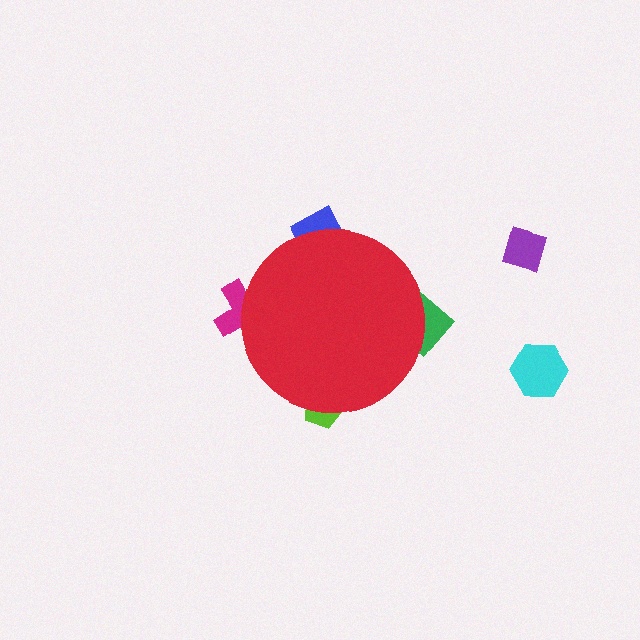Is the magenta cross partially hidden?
Yes, the magenta cross is partially hidden behind the red circle.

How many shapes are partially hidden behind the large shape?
4 shapes are partially hidden.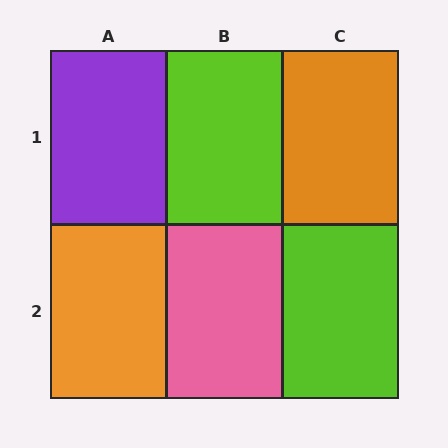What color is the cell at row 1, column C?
Orange.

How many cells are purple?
1 cell is purple.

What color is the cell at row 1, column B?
Lime.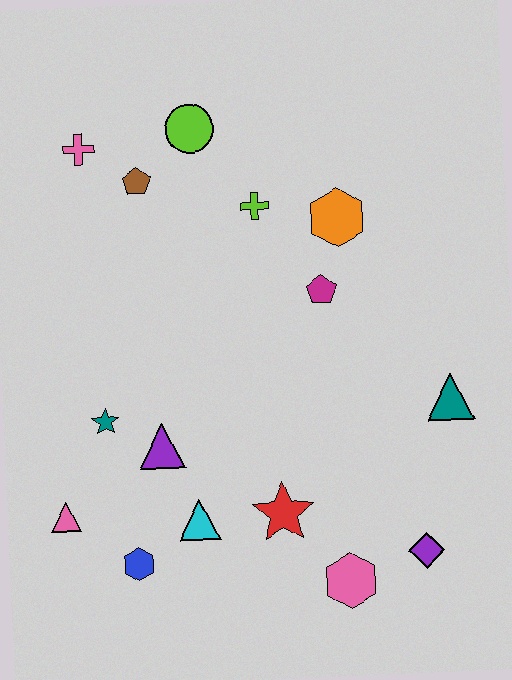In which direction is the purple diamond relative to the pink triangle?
The purple diamond is to the right of the pink triangle.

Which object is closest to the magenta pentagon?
The orange hexagon is closest to the magenta pentagon.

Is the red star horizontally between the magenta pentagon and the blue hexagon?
Yes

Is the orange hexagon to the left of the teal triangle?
Yes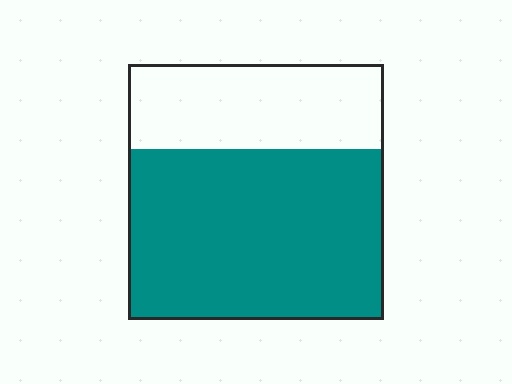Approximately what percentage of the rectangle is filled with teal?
Approximately 65%.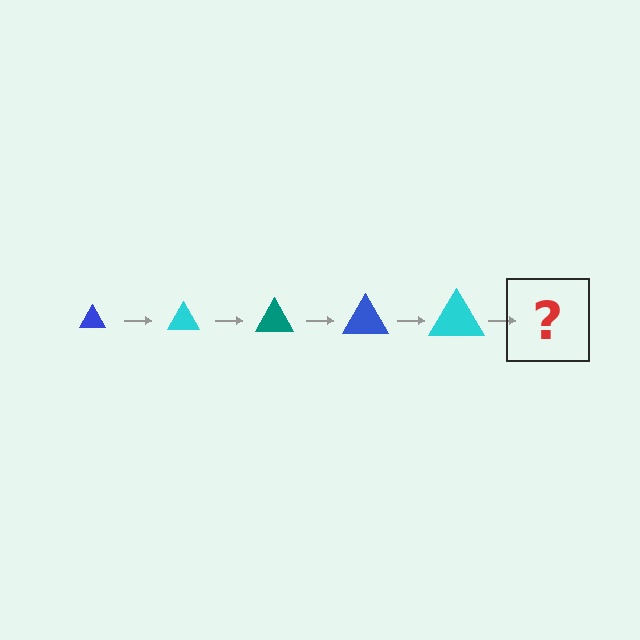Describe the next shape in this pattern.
It should be a teal triangle, larger than the previous one.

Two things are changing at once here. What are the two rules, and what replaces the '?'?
The two rules are that the triangle grows larger each step and the color cycles through blue, cyan, and teal. The '?' should be a teal triangle, larger than the previous one.